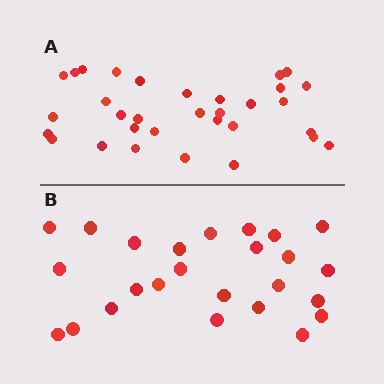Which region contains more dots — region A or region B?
Region A (the top region) has more dots.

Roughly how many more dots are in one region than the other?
Region A has roughly 8 or so more dots than region B.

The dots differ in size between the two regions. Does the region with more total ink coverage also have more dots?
No. Region B has more total ink coverage because its dots are larger, but region A actually contains more individual dots. Total area can be misleading — the number of items is what matters here.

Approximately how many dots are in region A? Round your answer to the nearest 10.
About 30 dots. (The exact count is 32, which rounds to 30.)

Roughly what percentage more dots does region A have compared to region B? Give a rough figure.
About 30% more.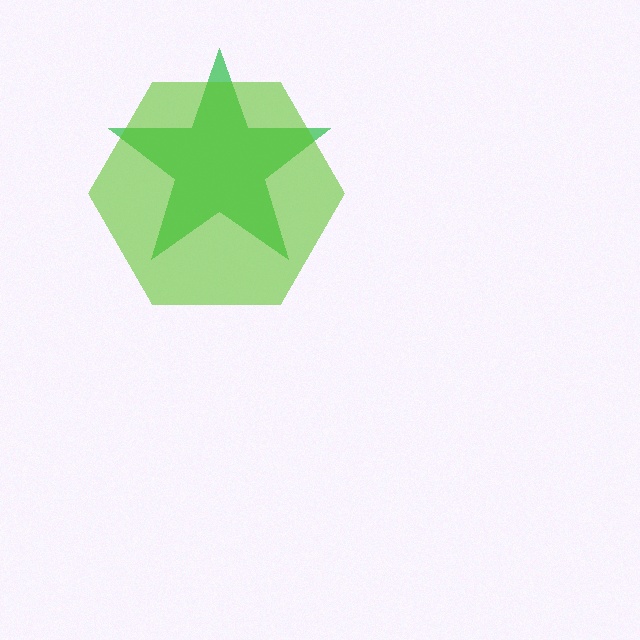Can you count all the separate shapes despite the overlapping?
Yes, there are 2 separate shapes.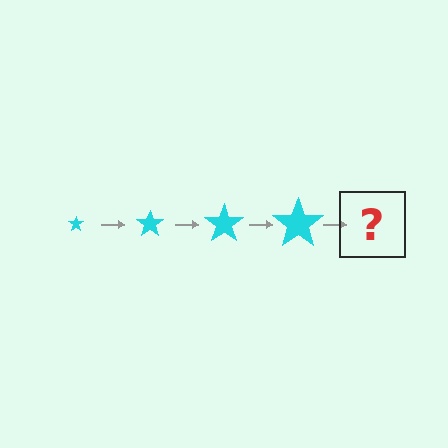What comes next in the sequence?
The next element should be a cyan star, larger than the previous one.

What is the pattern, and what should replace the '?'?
The pattern is that the star gets progressively larger each step. The '?' should be a cyan star, larger than the previous one.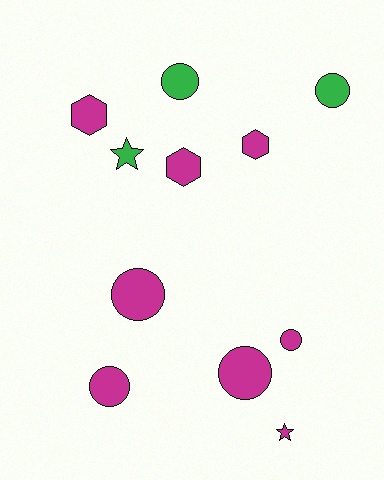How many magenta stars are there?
There is 1 magenta star.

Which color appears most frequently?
Magenta, with 8 objects.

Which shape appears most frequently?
Circle, with 6 objects.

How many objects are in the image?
There are 11 objects.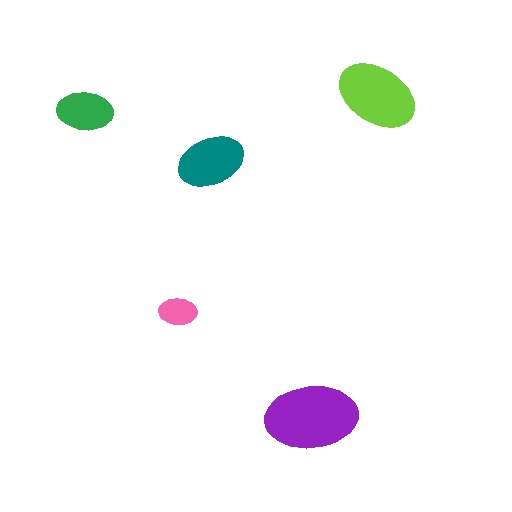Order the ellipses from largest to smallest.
the purple one, the lime one, the teal one, the green one, the pink one.